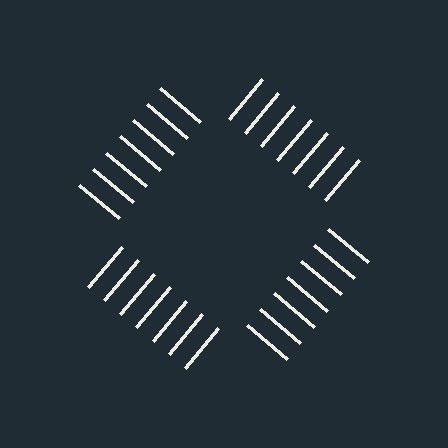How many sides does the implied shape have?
4 sides — the line-ends trace a square.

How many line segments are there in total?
28 — 7 along each of the 4 edges.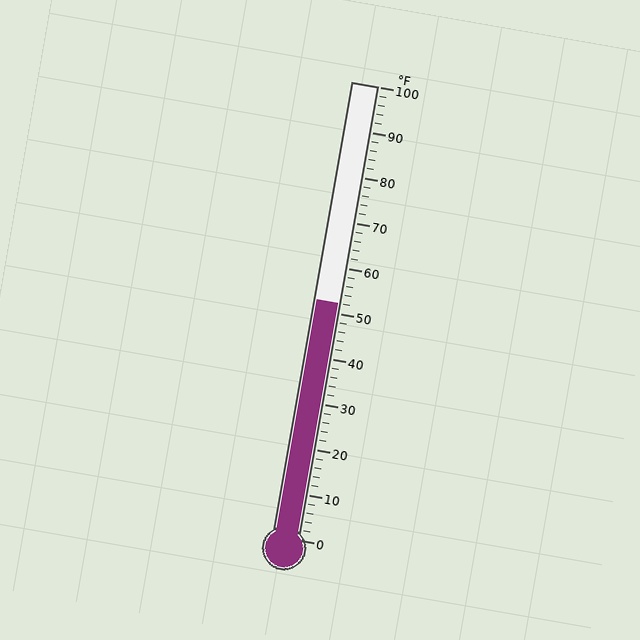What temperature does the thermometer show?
The thermometer shows approximately 52°F.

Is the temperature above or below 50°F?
The temperature is above 50°F.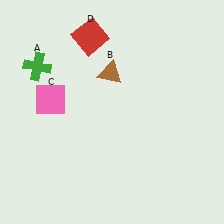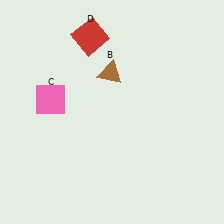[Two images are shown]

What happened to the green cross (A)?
The green cross (A) was removed in Image 2. It was in the top-left area of Image 1.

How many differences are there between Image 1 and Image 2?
There is 1 difference between the two images.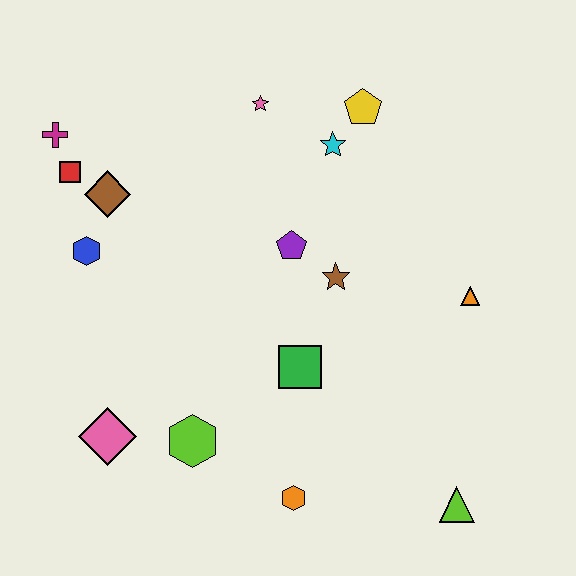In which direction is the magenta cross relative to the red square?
The magenta cross is above the red square.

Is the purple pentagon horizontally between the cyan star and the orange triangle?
No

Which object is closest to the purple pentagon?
The brown star is closest to the purple pentagon.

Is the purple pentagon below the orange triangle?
No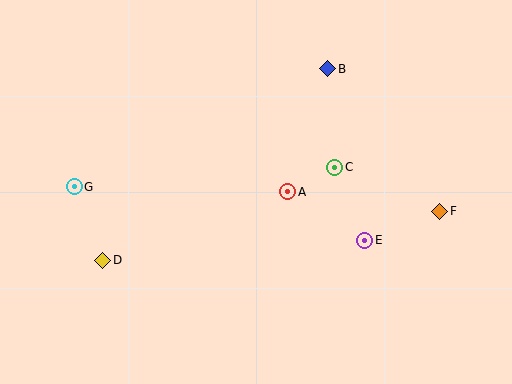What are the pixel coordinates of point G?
Point G is at (74, 187).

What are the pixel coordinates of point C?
Point C is at (335, 167).